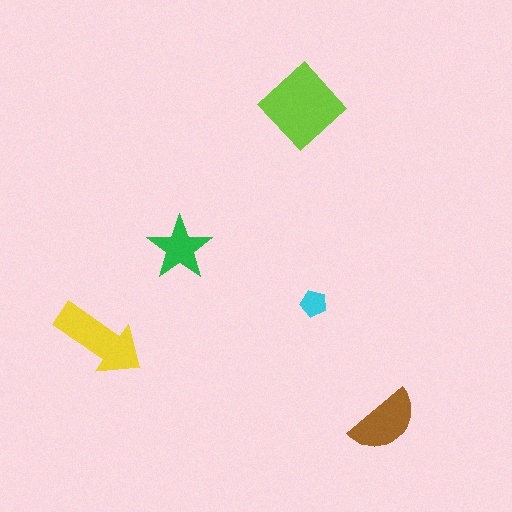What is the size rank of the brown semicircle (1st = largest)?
3rd.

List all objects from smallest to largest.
The cyan pentagon, the green star, the brown semicircle, the yellow arrow, the lime diamond.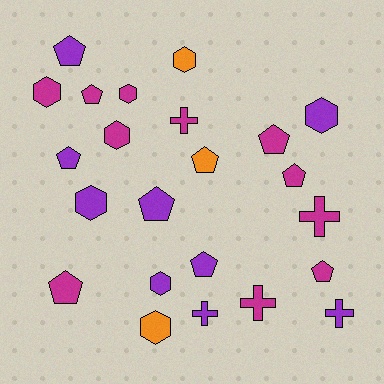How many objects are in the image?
There are 23 objects.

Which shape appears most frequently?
Pentagon, with 10 objects.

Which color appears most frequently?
Magenta, with 11 objects.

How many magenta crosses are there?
There are 3 magenta crosses.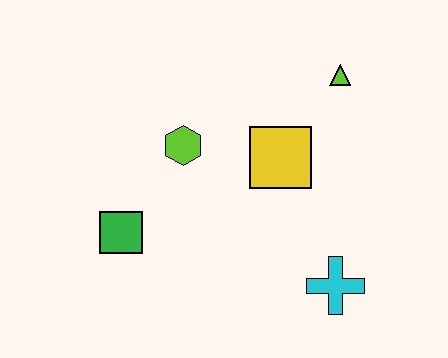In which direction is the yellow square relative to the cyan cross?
The yellow square is above the cyan cross.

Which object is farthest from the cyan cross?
The green square is farthest from the cyan cross.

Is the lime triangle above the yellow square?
Yes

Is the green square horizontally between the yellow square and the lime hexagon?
No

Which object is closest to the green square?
The lime hexagon is closest to the green square.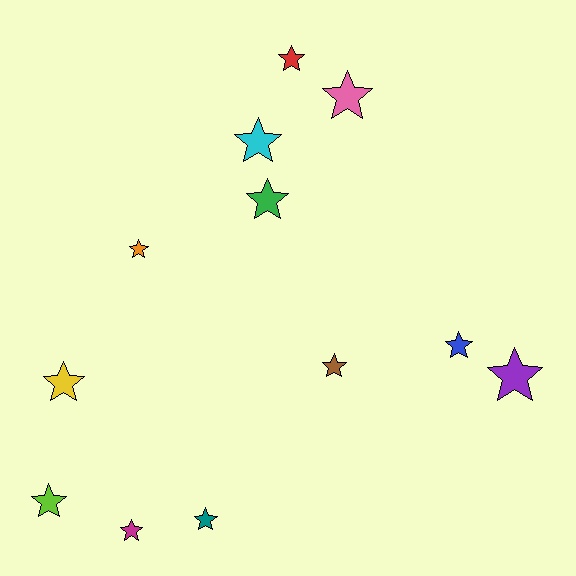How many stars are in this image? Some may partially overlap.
There are 12 stars.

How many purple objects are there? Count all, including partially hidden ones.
There is 1 purple object.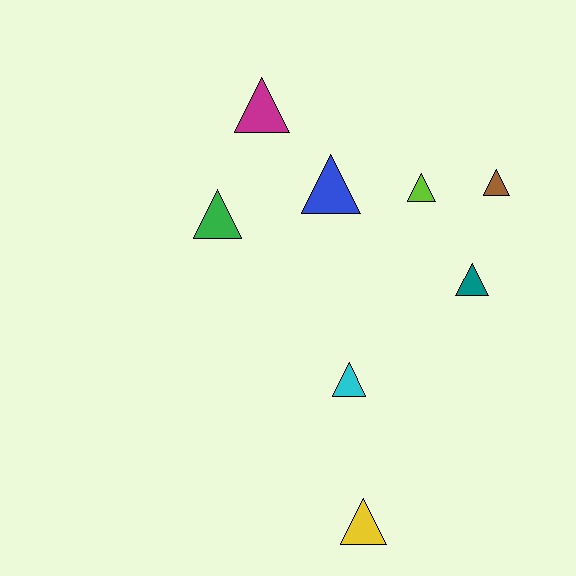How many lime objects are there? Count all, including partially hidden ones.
There is 1 lime object.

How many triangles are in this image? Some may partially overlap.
There are 8 triangles.